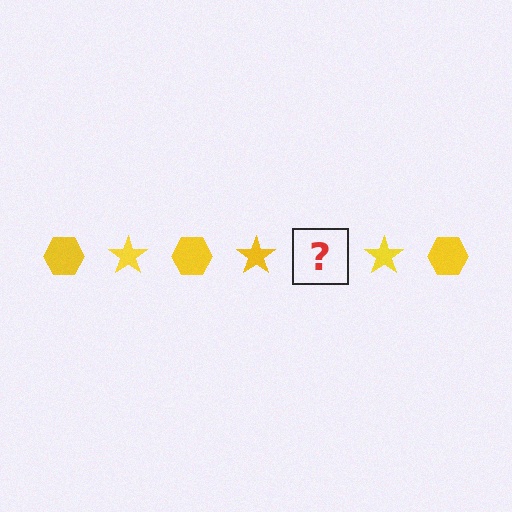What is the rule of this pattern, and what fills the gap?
The rule is that the pattern cycles through hexagon, star shapes in yellow. The gap should be filled with a yellow hexagon.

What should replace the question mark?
The question mark should be replaced with a yellow hexagon.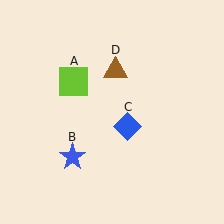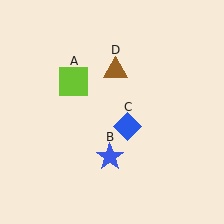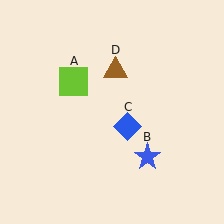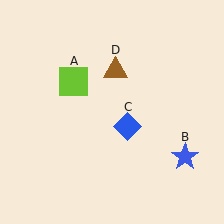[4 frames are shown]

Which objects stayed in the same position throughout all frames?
Lime square (object A) and blue diamond (object C) and brown triangle (object D) remained stationary.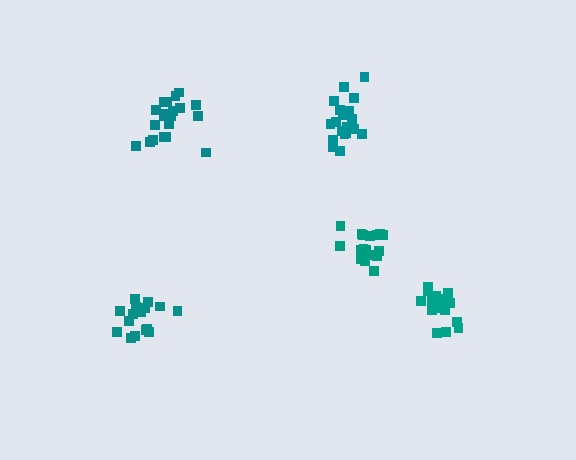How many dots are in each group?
Group 1: 20 dots, Group 2: 18 dots, Group 3: 17 dots, Group 4: 17 dots, Group 5: 19 dots (91 total).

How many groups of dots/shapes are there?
There are 5 groups.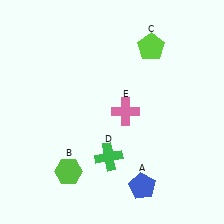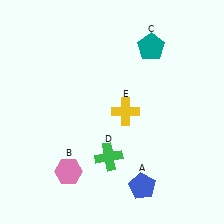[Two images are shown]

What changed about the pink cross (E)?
In Image 1, E is pink. In Image 2, it changed to yellow.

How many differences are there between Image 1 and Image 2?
There are 3 differences between the two images.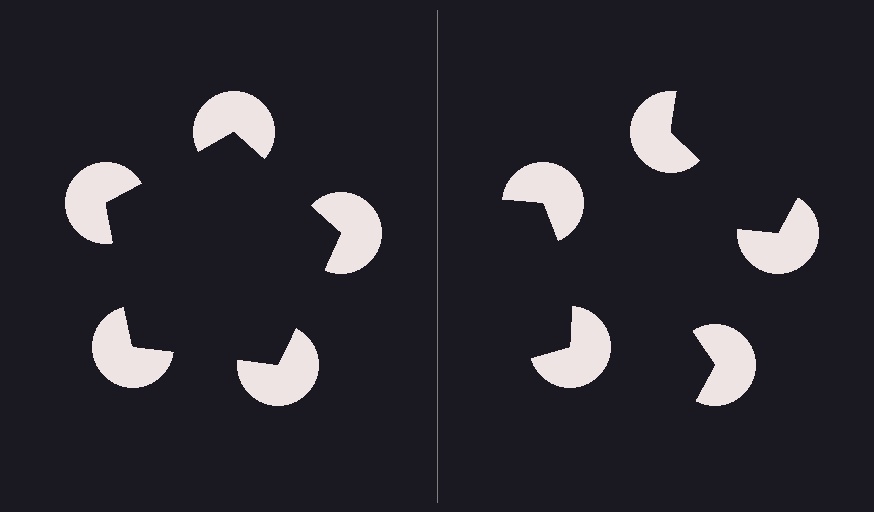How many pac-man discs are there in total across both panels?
10 — 5 on each side.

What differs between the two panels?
The pac-man discs are positioned identically on both sides; only the wedge orientations differ. On the left they align to a pentagon; on the right they are misaligned.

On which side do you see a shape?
An illusory pentagon appears on the left side. On the right side the wedge cuts are rotated, so no coherent shape forms.